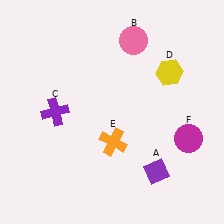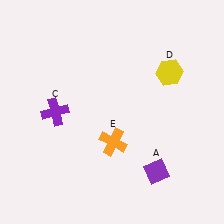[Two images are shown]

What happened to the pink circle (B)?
The pink circle (B) was removed in Image 2. It was in the top-right area of Image 1.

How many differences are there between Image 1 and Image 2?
There are 2 differences between the two images.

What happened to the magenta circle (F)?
The magenta circle (F) was removed in Image 2. It was in the bottom-right area of Image 1.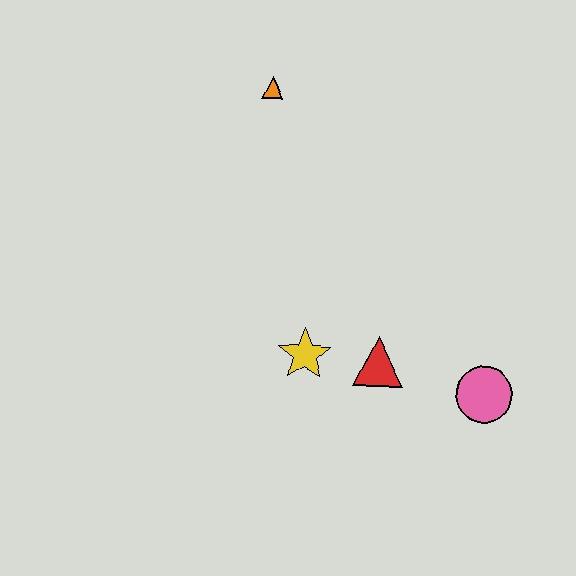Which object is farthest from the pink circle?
The orange triangle is farthest from the pink circle.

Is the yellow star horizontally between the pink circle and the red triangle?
No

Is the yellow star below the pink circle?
No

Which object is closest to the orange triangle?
The yellow star is closest to the orange triangle.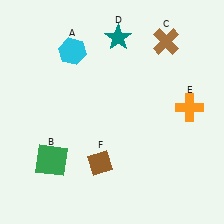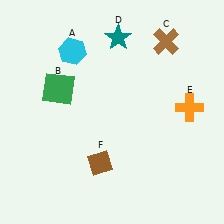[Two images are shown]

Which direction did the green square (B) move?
The green square (B) moved up.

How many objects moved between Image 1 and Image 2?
1 object moved between the two images.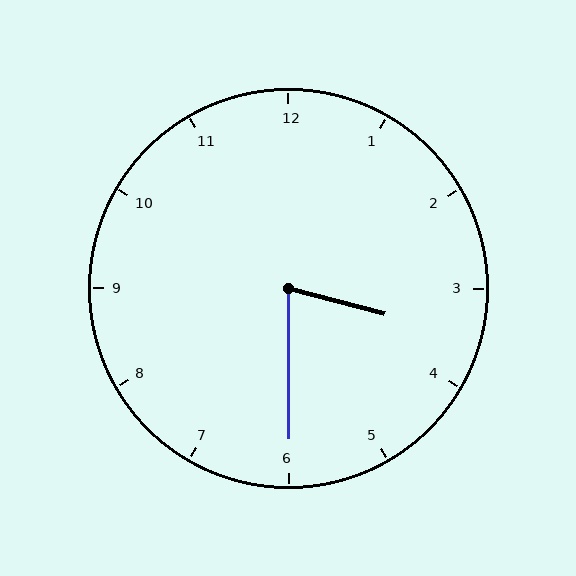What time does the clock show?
3:30.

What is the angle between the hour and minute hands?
Approximately 75 degrees.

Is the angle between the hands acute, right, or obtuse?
It is acute.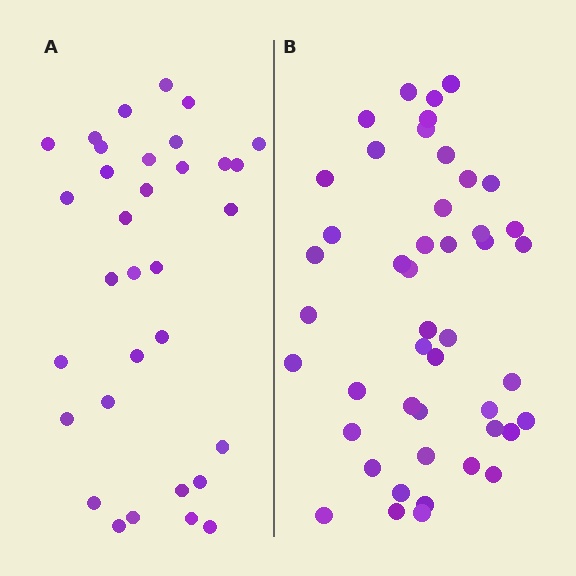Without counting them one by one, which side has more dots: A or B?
Region B (the right region) has more dots.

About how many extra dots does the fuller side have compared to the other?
Region B has approximately 15 more dots than region A.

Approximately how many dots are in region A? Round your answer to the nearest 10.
About 30 dots. (The exact count is 33, which rounds to 30.)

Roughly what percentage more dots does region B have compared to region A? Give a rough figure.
About 40% more.